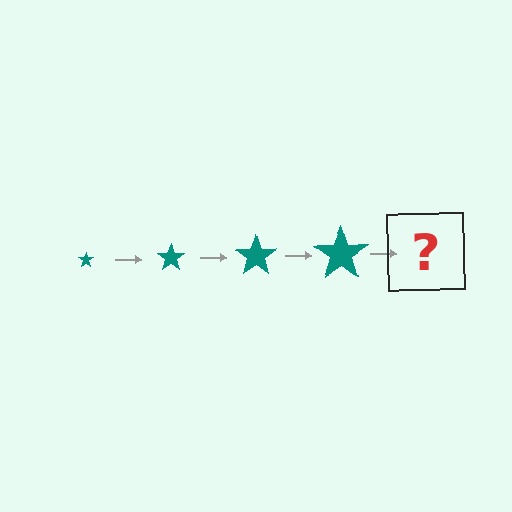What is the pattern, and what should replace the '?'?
The pattern is that the star gets progressively larger each step. The '?' should be a teal star, larger than the previous one.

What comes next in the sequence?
The next element should be a teal star, larger than the previous one.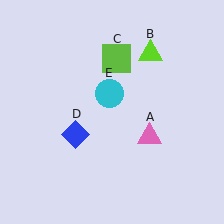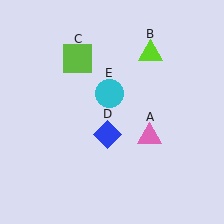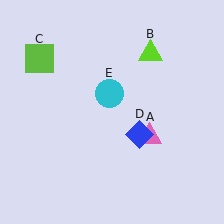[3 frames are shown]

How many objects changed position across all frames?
2 objects changed position: lime square (object C), blue diamond (object D).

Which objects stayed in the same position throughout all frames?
Pink triangle (object A) and lime triangle (object B) and cyan circle (object E) remained stationary.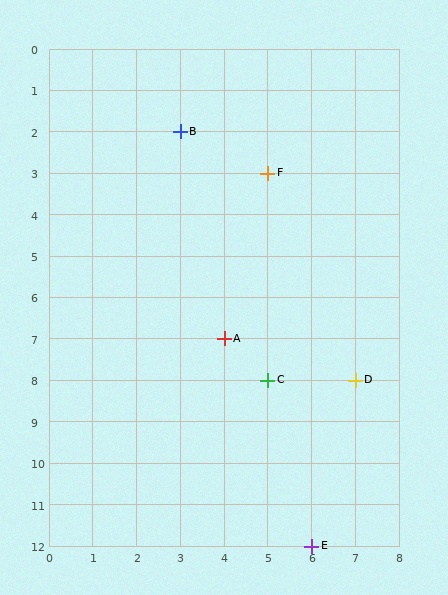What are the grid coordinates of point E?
Point E is at grid coordinates (6, 12).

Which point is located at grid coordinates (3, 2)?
Point B is at (3, 2).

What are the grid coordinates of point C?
Point C is at grid coordinates (5, 8).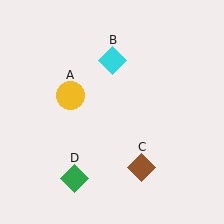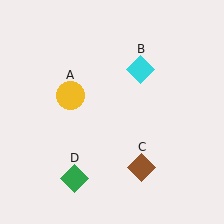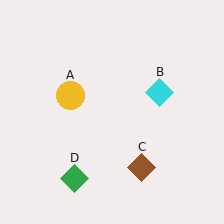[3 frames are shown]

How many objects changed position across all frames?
1 object changed position: cyan diamond (object B).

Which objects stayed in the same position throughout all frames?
Yellow circle (object A) and brown diamond (object C) and green diamond (object D) remained stationary.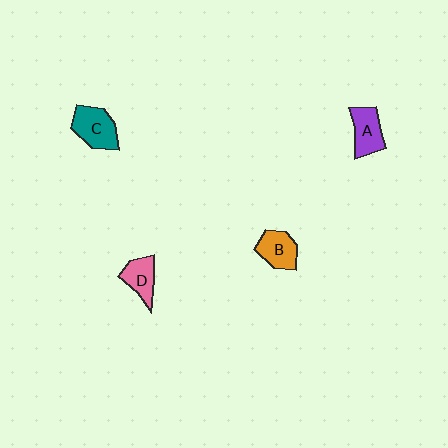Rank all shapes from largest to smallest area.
From largest to smallest: C (teal), A (purple), B (orange), D (pink).